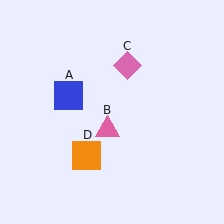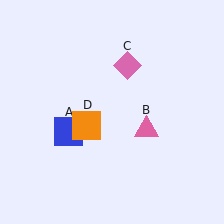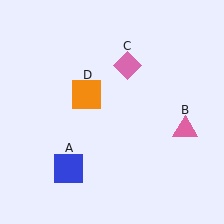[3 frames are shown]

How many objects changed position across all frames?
3 objects changed position: blue square (object A), pink triangle (object B), orange square (object D).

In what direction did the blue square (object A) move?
The blue square (object A) moved down.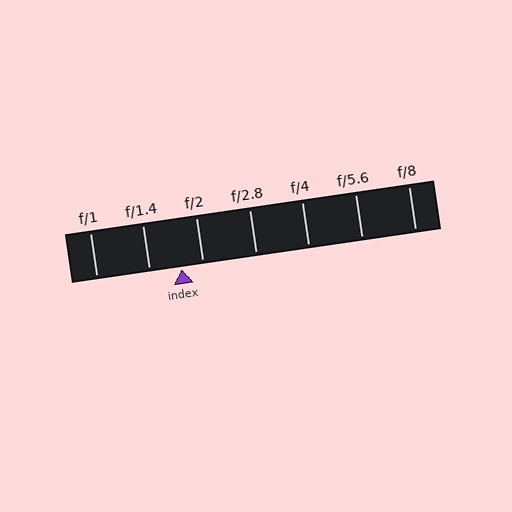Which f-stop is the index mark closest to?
The index mark is closest to f/2.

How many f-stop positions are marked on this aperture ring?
There are 7 f-stop positions marked.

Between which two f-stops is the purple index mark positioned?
The index mark is between f/1.4 and f/2.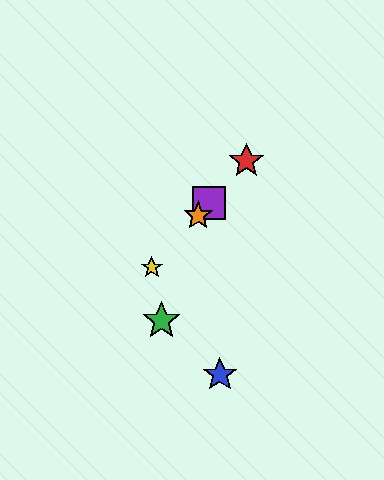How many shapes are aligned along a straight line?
4 shapes (the red star, the yellow star, the purple square, the orange star) are aligned along a straight line.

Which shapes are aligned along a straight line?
The red star, the yellow star, the purple square, the orange star are aligned along a straight line.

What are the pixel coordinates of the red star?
The red star is at (246, 161).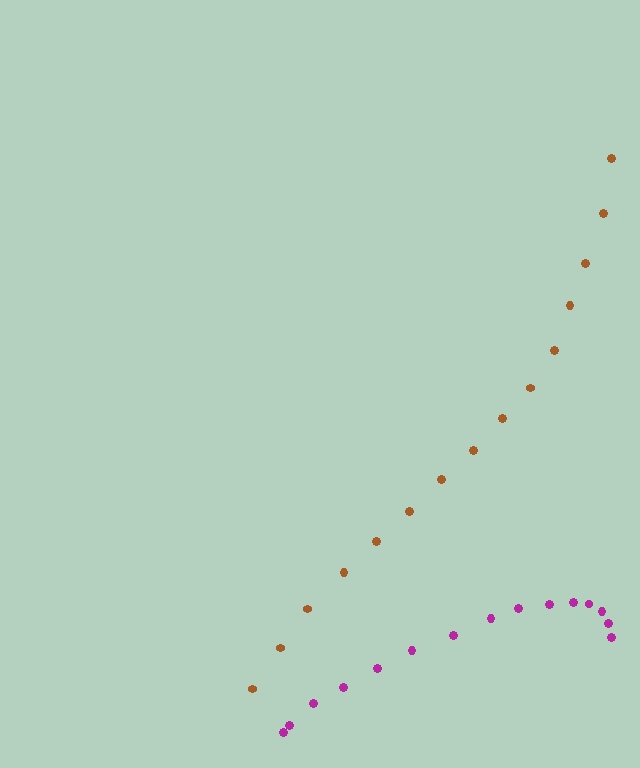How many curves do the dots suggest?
There are 2 distinct paths.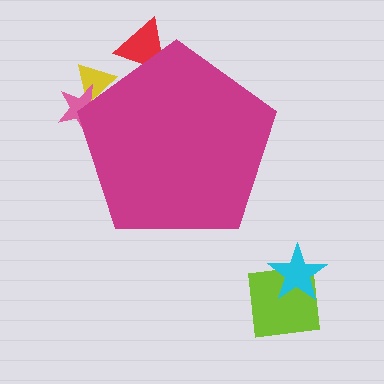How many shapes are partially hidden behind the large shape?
3 shapes are partially hidden.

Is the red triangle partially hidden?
Yes, the red triangle is partially hidden behind the magenta pentagon.